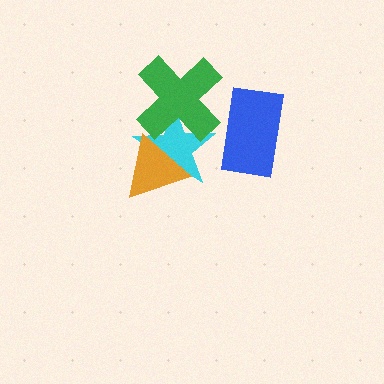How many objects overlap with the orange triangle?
2 objects overlap with the orange triangle.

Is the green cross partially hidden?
Yes, it is partially covered by another shape.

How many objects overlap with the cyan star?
2 objects overlap with the cyan star.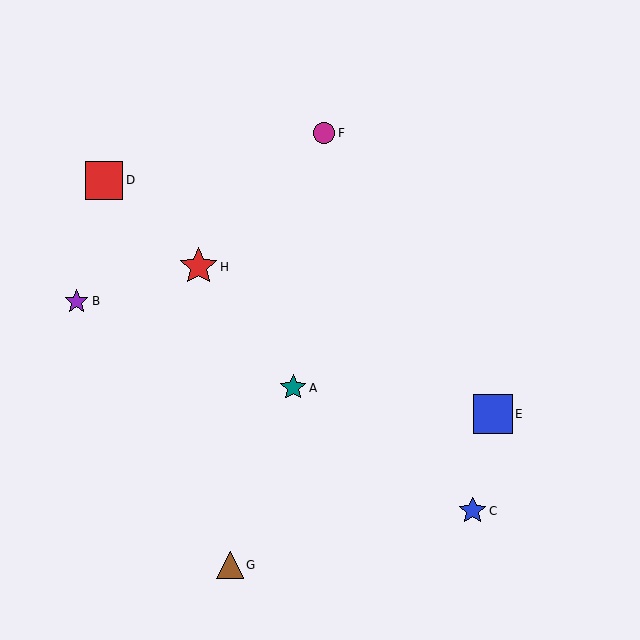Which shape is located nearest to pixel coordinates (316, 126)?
The magenta circle (labeled F) at (324, 133) is nearest to that location.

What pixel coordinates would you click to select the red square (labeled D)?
Click at (104, 180) to select the red square D.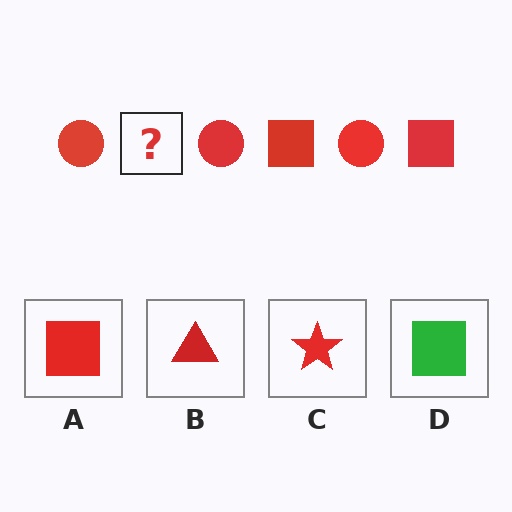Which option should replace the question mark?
Option A.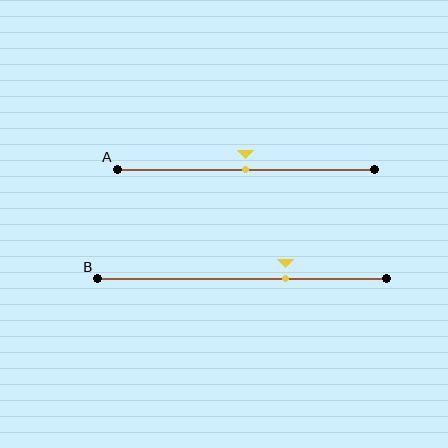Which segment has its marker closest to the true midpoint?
Segment A has its marker closest to the true midpoint.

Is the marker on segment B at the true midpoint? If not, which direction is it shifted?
No, the marker on segment B is shifted to the right by about 15% of the segment length.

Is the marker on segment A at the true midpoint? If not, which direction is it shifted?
Yes, the marker on segment A is at the true midpoint.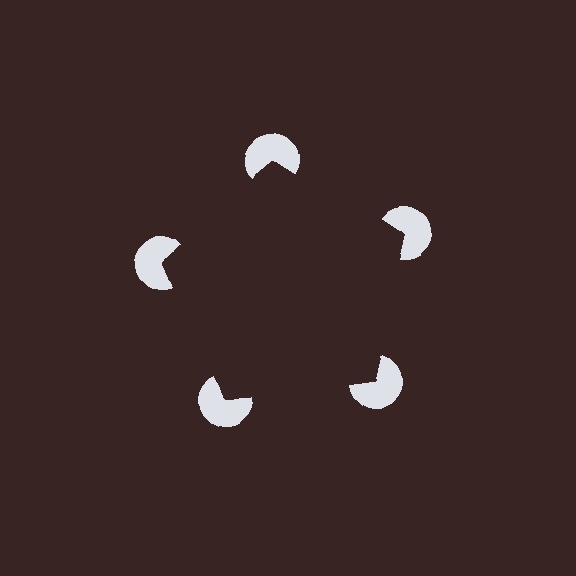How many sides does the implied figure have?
5 sides.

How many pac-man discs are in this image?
There are 5 — one at each vertex of the illusory pentagon.